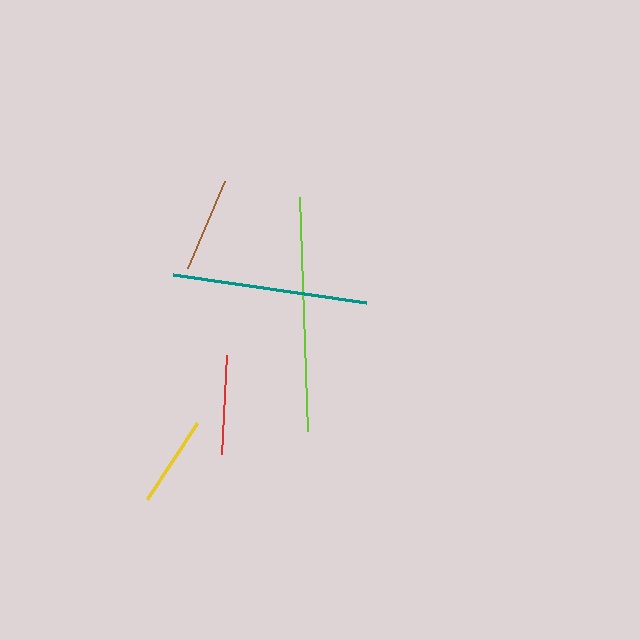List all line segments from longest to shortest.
From longest to shortest: lime, teal, red, brown, yellow.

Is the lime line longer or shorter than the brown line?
The lime line is longer than the brown line.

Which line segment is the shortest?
The yellow line is the shortest at approximately 91 pixels.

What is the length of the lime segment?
The lime segment is approximately 234 pixels long.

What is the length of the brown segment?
The brown segment is approximately 94 pixels long.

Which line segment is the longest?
The lime line is the longest at approximately 234 pixels.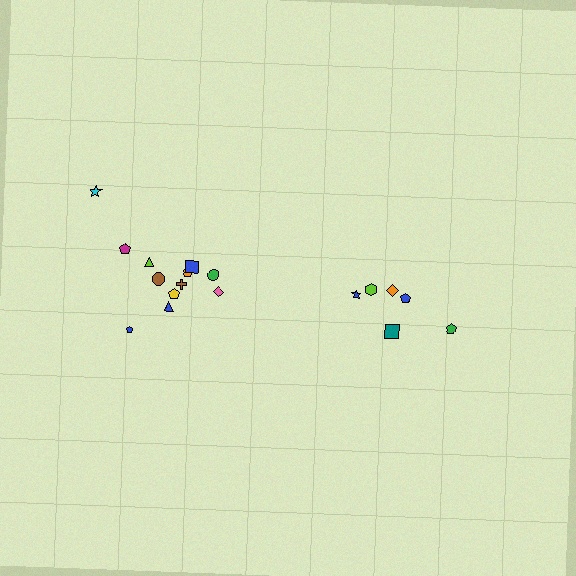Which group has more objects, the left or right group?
The left group.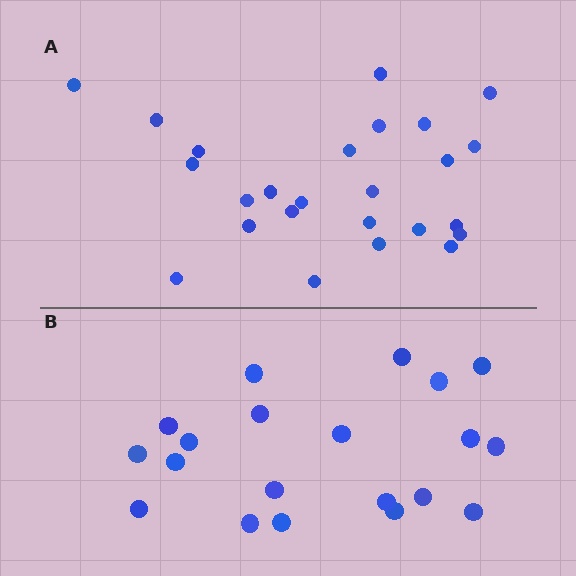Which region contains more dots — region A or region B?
Region A (the top region) has more dots.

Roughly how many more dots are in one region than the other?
Region A has about 5 more dots than region B.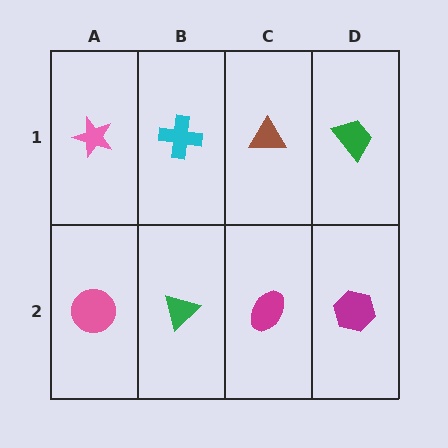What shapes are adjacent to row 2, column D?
A green trapezoid (row 1, column D), a magenta ellipse (row 2, column C).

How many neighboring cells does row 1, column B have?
3.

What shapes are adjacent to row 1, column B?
A green triangle (row 2, column B), a pink star (row 1, column A), a brown triangle (row 1, column C).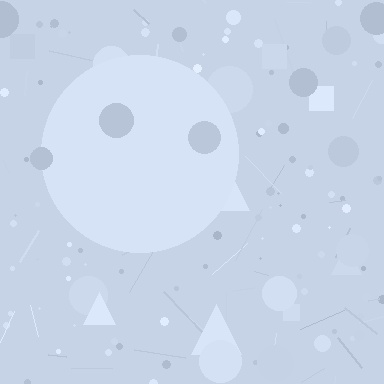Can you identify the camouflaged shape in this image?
The camouflaged shape is a circle.